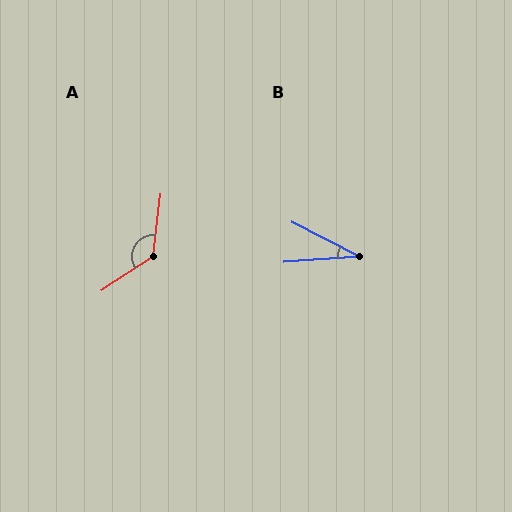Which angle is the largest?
A, at approximately 130 degrees.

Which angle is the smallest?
B, at approximately 31 degrees.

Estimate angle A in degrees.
Approximately 130 degrees.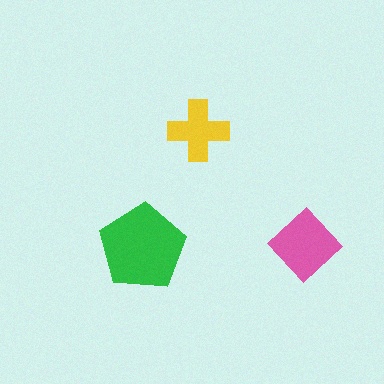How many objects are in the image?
There are 3 objects in the image.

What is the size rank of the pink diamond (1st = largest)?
2nd.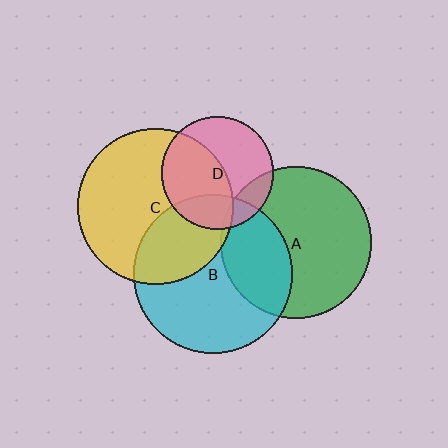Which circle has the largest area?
Circle B (cyan).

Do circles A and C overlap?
Yes.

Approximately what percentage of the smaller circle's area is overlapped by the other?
Approximately 5%.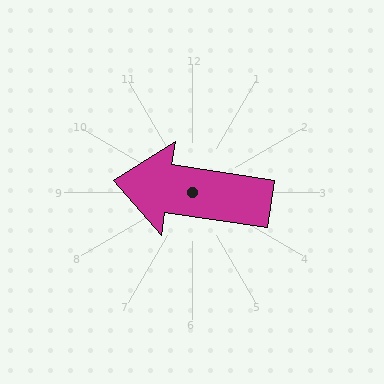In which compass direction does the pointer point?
West.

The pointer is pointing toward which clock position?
Roughly 9 o'clock.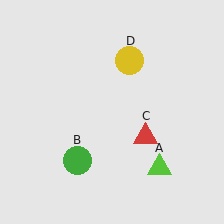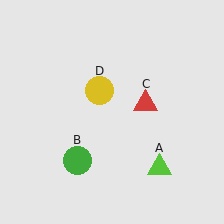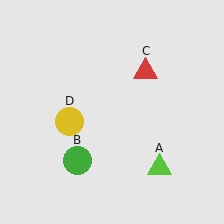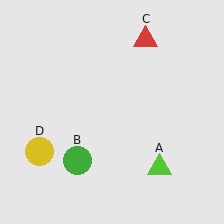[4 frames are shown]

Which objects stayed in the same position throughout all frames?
Lime triangle (object A) and green circle (object B) remained stationary.